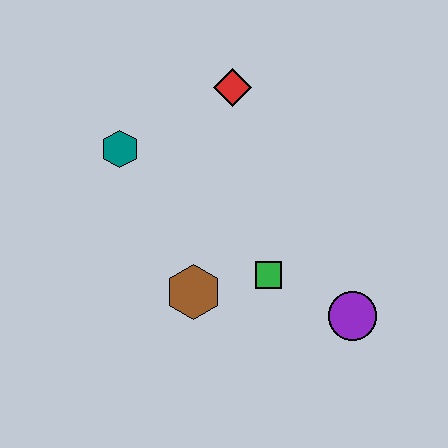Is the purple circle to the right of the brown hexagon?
Yes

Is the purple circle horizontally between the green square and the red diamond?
No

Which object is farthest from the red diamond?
The purple circle is farthest from the red diamond.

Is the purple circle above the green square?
No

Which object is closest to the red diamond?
The teal hexagon is closest to the red diamond.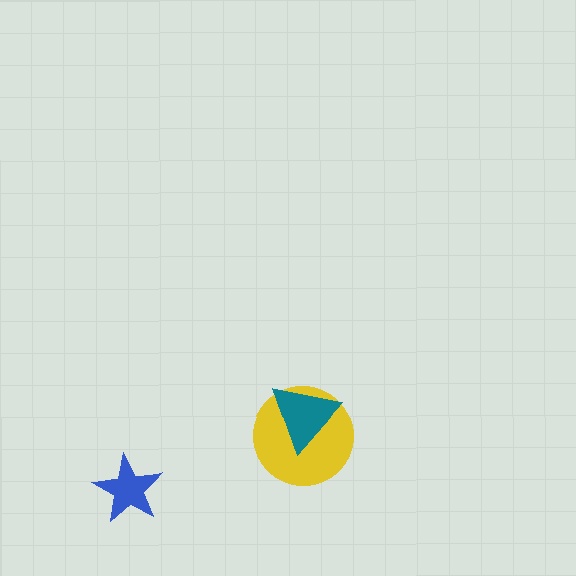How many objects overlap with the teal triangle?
1 object overlaps with the teal triangle.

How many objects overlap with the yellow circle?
1 object overlaps with the yellow circle.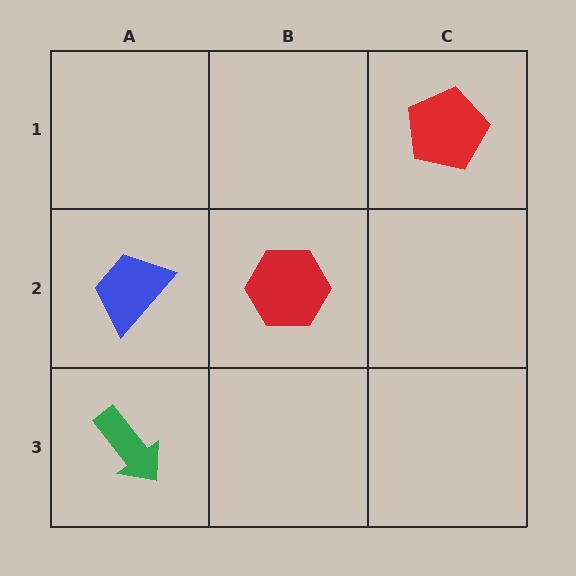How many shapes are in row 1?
1 shape.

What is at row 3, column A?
A green arrow.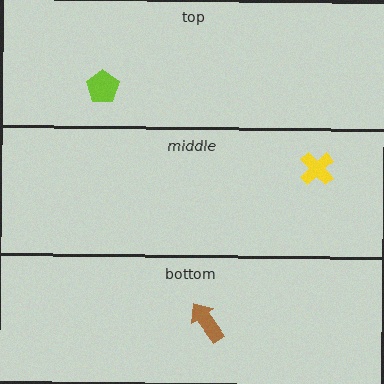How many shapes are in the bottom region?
1.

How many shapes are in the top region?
1.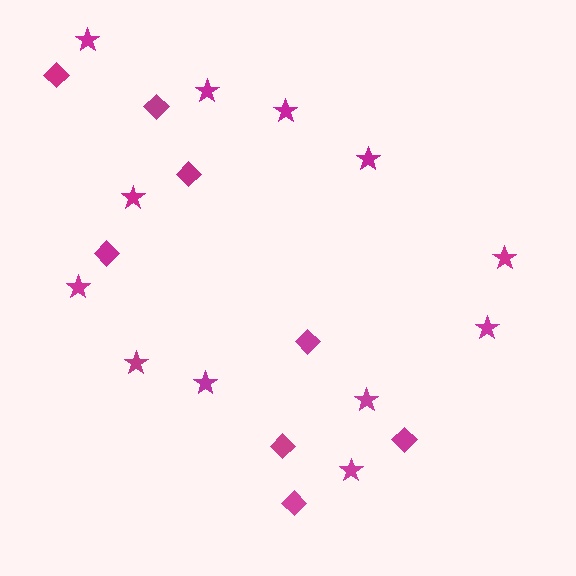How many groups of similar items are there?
There are 2 groups: one group of diamonds (8) and one group of stars (12).